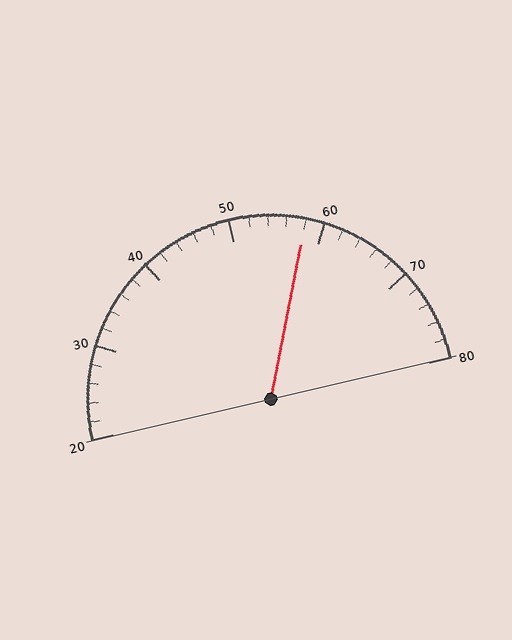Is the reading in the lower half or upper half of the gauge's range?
The reading is in the upper half of the range (20 to 80).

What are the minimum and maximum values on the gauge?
The gauge ranges from 20 to 80.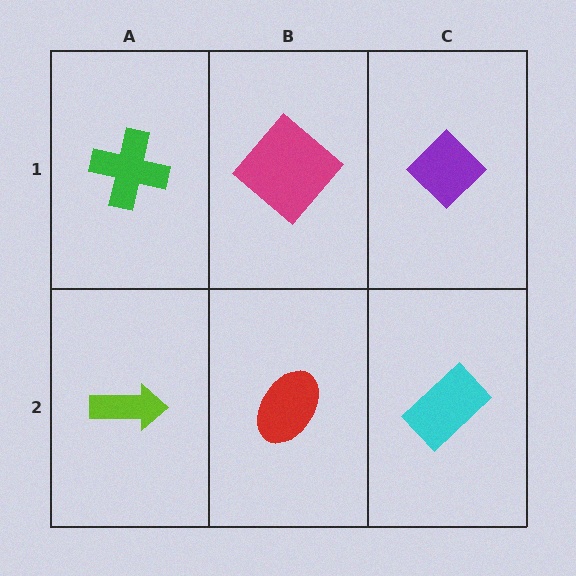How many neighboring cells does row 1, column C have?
2.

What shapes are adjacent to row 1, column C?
A cyan rectangle (row 2, column C), a magenta diamond (row 1, column B).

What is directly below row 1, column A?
A lime arrow.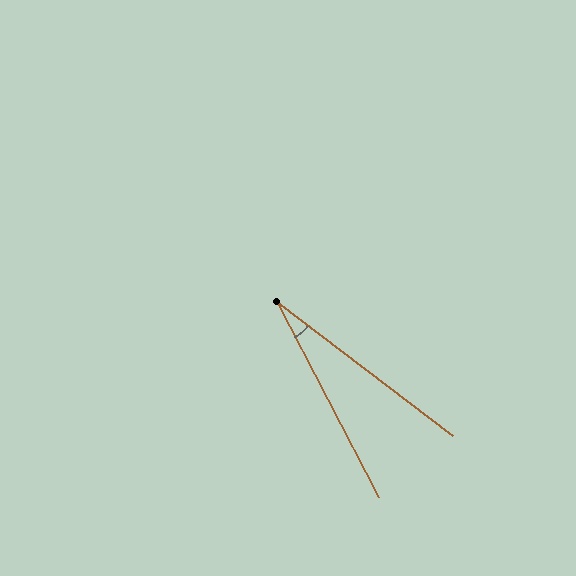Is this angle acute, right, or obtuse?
It is acute.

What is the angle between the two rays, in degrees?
Approximately 25 degrees.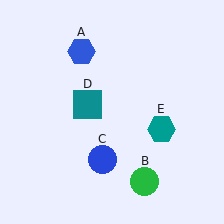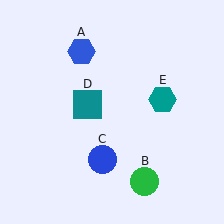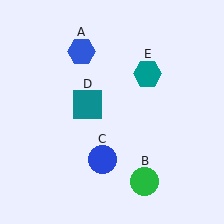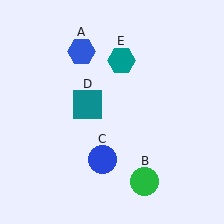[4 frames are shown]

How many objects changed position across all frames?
1 object changed position: teal hexagon (object E).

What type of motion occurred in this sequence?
The teal hexagon (object E) rotated counterclockwise around the center of the scene.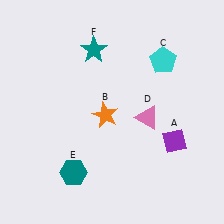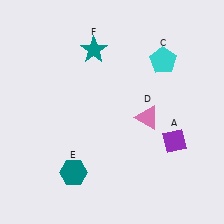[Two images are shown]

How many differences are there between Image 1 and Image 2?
There is 1 difference between the two images.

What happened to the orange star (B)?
The orange star (B) was removed in Image 2. It was in the bottom-left area of Image 1.